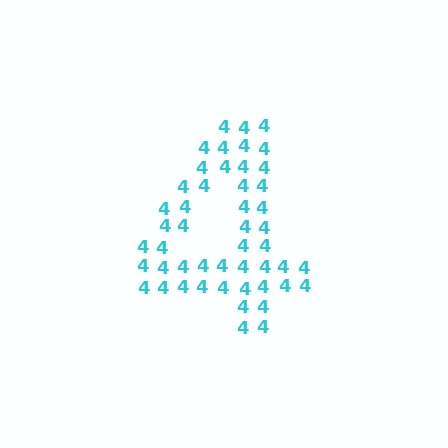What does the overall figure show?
The overall figure shows the digit 4.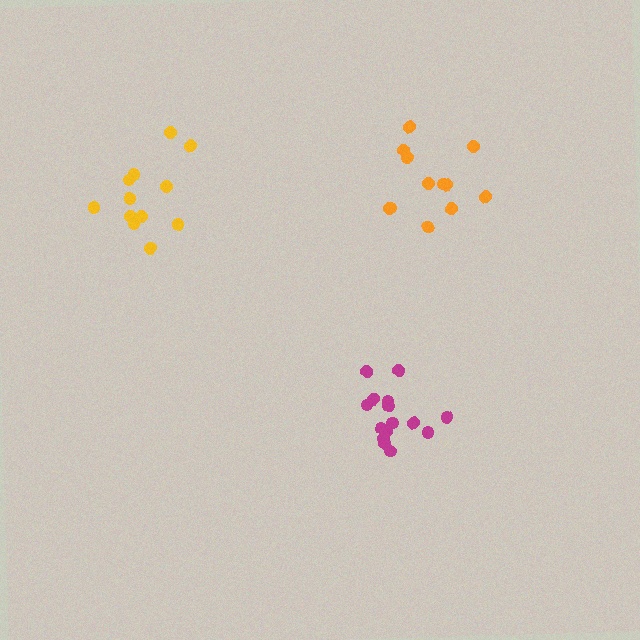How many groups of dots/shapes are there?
There are 3 groups.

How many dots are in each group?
Group 1: 12 dots, Group 2: 12 dots, Group 3: 15 dots (39 total).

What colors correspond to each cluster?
The clusters are colored: yellow, orange, magenta.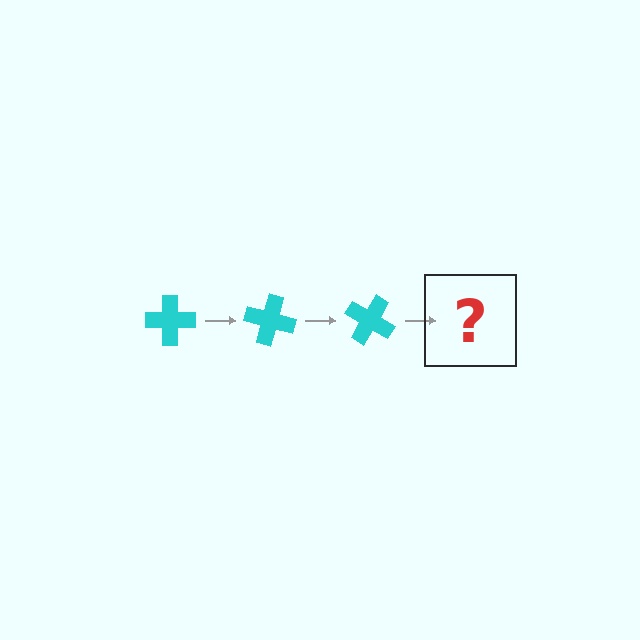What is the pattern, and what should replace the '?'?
The pattern is that the cross rotates 15 degrees each step. The '?' should be a cyan cross rotated 45 degrees.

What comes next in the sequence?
The next element should be a cyan cross rotated 45 degrees.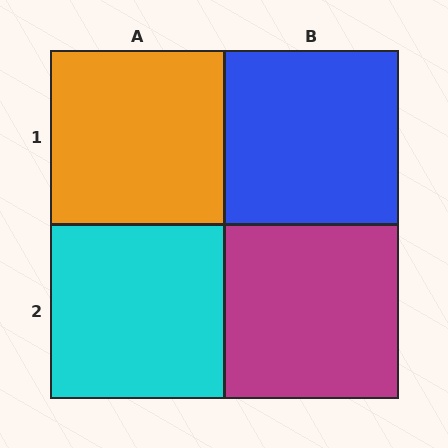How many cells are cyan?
1 cell is cyan.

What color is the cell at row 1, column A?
Orange.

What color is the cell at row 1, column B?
Blue.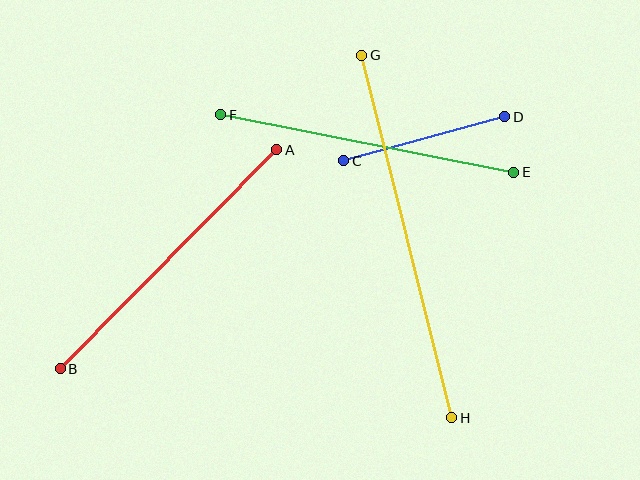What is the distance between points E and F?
The distance is approximately 299 pixels.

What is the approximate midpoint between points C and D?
The midpoint is at approximately (424, 139) pixels.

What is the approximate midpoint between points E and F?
The midpoint is at approximately (367, 143) pixels.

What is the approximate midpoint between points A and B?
The midpoint is at approximately (168, 259) pixels.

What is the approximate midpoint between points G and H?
The midpoint is at approximately (407, 236) pixels.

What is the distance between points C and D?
The distance is approximately 167 pixels.